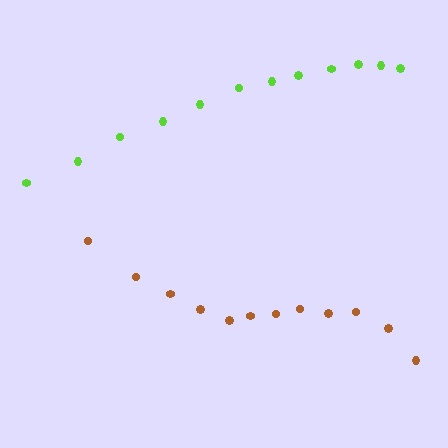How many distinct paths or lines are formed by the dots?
There are 2 distinct paths.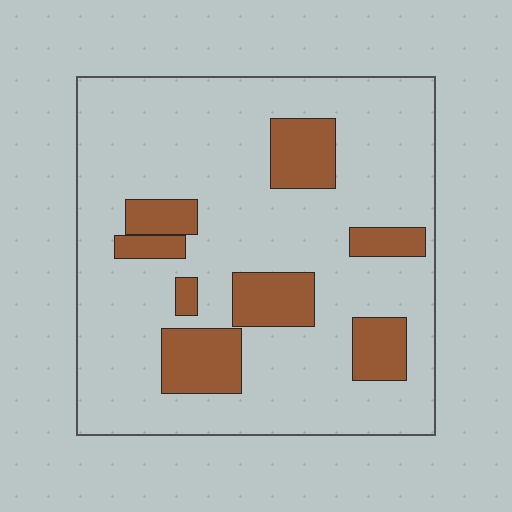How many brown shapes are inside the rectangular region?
8.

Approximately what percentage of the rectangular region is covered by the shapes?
Approximately 20%.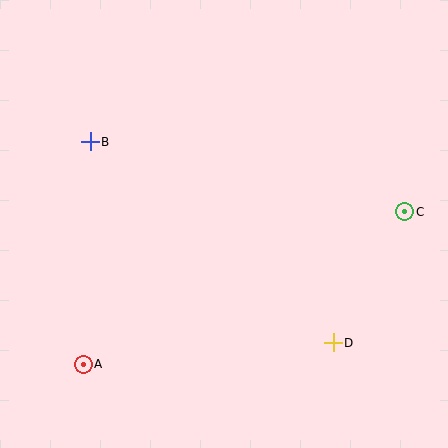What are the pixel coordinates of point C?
Point C is at (405, 212).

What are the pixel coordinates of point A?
Point A is at (83, 364).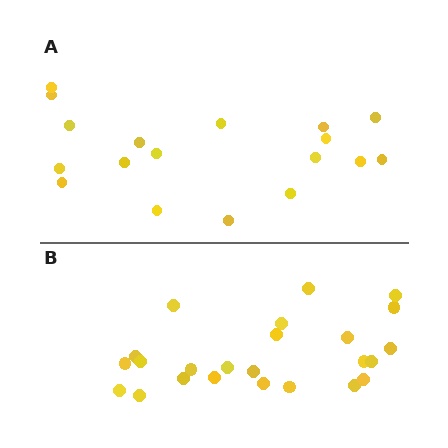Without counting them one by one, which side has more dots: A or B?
Region B (the bottom region) has more dots.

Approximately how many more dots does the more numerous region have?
Region B has about 6 more dots than region A.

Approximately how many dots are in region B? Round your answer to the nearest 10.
About 20 dots. (The exact count is 24, which rounds to 20.)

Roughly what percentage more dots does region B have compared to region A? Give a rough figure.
About 35% more.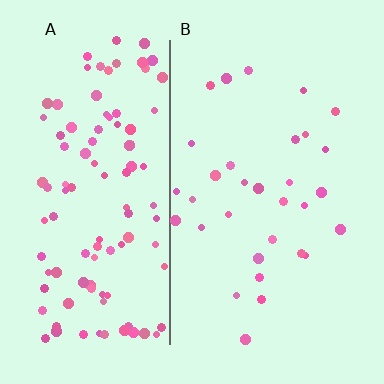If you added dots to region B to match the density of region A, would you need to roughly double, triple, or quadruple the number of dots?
Approximately triple.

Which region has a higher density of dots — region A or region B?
A (the left).